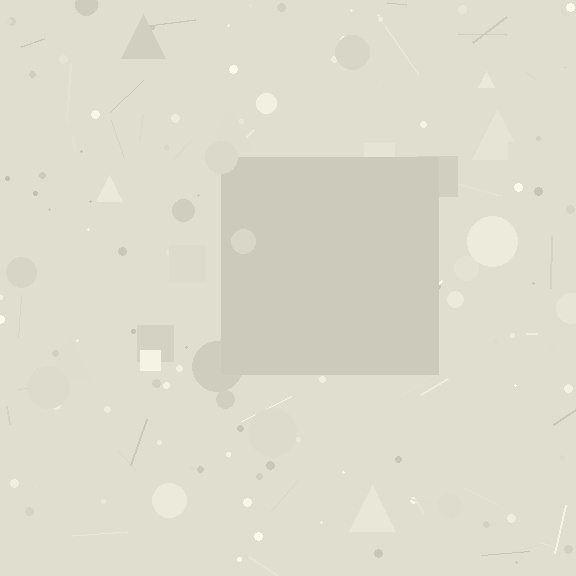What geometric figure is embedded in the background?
A square is embedded in the background.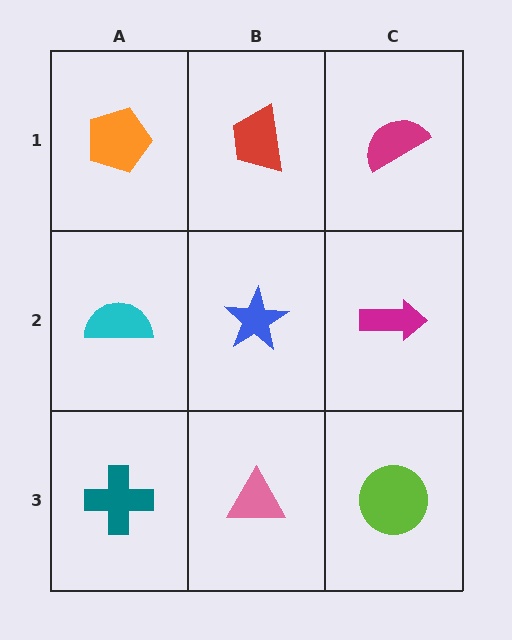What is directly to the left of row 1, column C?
A red trapezoid.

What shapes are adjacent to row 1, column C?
A magenta arrow (row 2, column C), a red trapezoid (row 1, column B).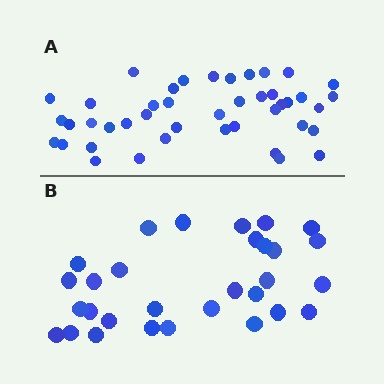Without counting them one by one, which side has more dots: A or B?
Region A (the top region) has more dots.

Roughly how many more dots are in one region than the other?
Region A has approximately 15 more dots than region B.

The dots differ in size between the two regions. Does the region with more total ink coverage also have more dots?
No. Region B has more total ink coverage because its dots are larger, but region A actually contains more individual dots. Total area can be misleading — the number of items is what matters here.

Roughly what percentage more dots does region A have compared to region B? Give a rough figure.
About 45% more.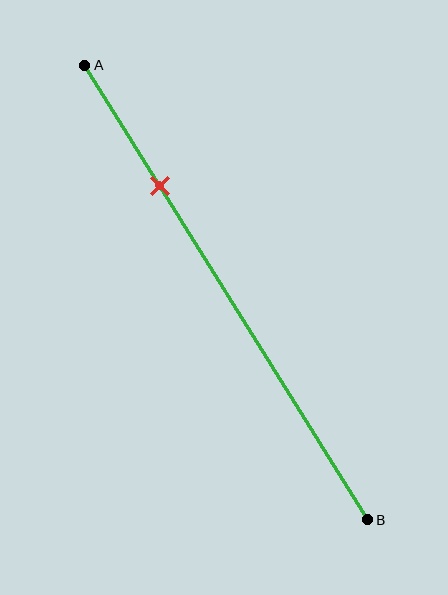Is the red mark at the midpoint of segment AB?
No, the mark is at about 25% from A, not at the 50% midpoint.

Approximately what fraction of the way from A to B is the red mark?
The red mark is approximately 25% of the way from A to B.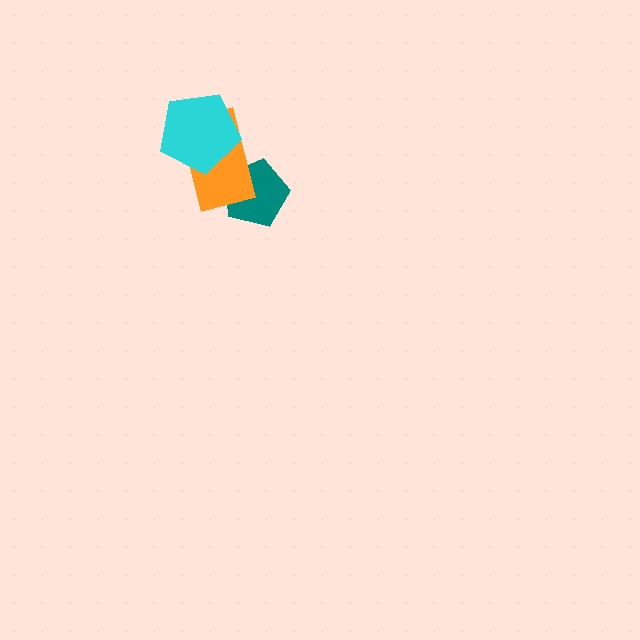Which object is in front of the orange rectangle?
The cyan pentagon is in front of the orange rectangle.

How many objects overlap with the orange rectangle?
2 objects overlap with the orange rectangle.